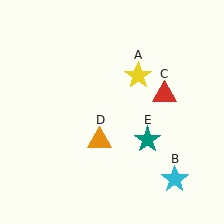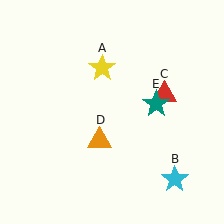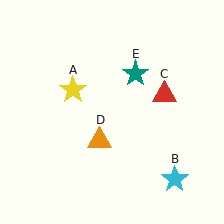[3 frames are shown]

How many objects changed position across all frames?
2 objects changed position: yellow star (object A), teal star (object E).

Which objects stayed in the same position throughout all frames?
Cyan star (object B) and red triangle (object C) and orange triangle (object D) remained stationary.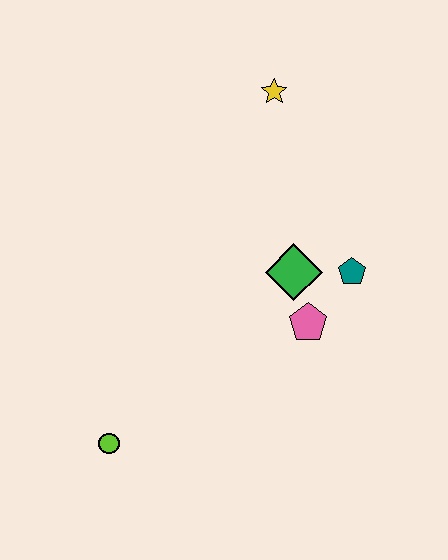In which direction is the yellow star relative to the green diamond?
The yellow star is above the green diamond.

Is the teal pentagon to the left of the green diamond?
No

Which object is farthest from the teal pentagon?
The lime circle is farthest from the teal pentagon.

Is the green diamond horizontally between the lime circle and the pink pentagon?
Yes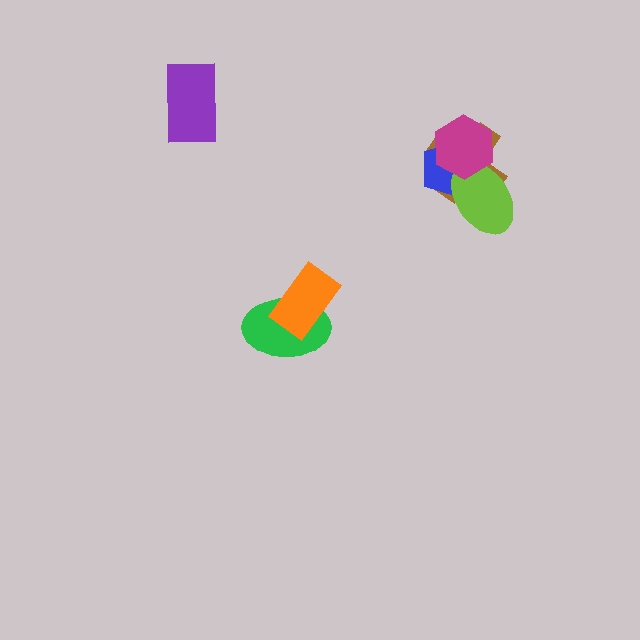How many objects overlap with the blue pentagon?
3 objects overlap with the blue pentagon.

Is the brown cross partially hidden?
Yes, it is partially covered by another shape.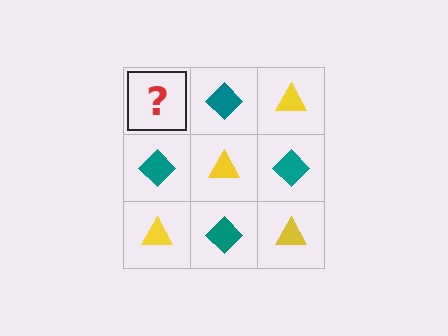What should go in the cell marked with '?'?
The missing cell should contain a yellow triangle.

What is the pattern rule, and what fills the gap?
The rule is that it alternates yellow triangle and teal diamond in a checkerboard pattern. The gap should be filled with a yellow triangle.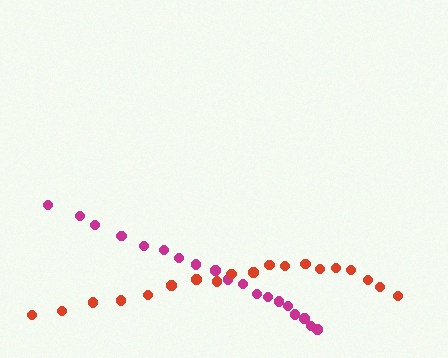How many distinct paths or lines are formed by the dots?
There are 2 distinct paths.